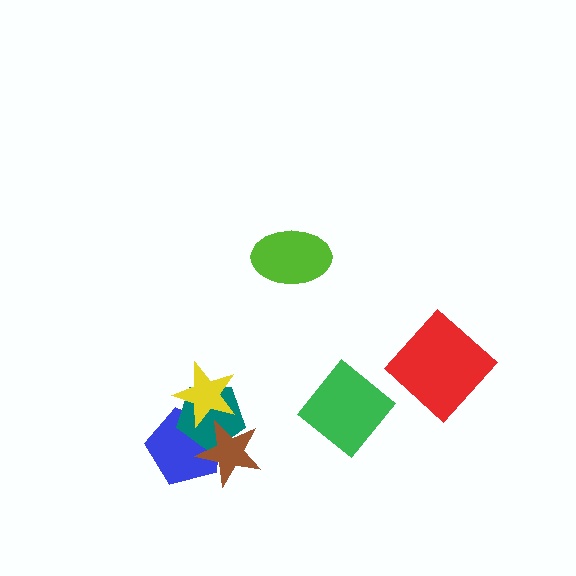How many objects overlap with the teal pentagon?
3 objects overlap with the teal pentagon.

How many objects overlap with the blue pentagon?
3 objects overlap with the blue pentagon.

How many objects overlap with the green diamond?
0 objects overlap with the green diamond.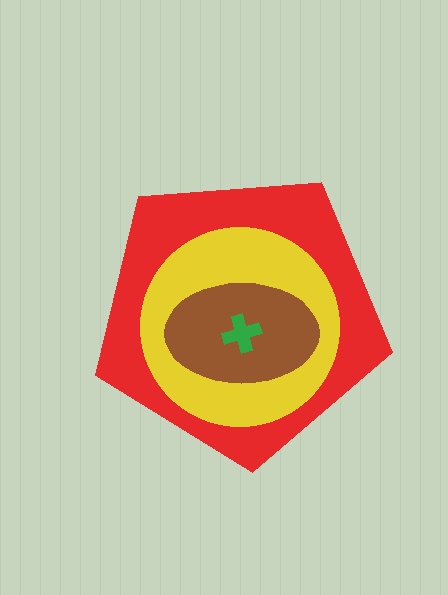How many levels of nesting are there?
4.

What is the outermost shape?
The red pentagon.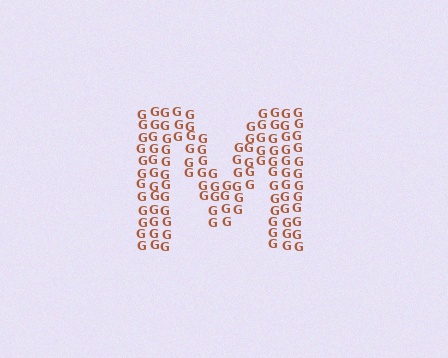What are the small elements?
The small elements are letter G's.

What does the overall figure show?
The overall figure shows the letter M.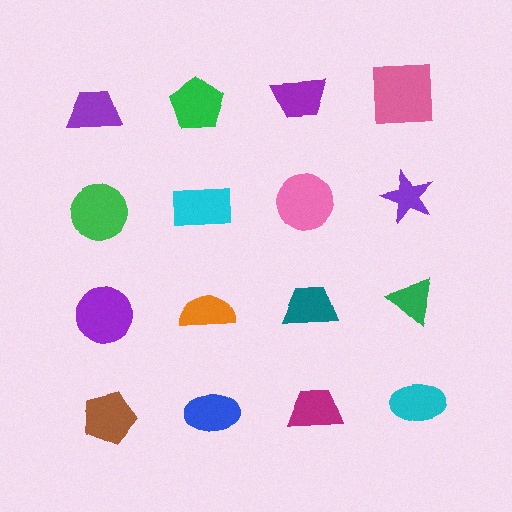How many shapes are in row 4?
4 shapes.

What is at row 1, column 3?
A purple trapezoid.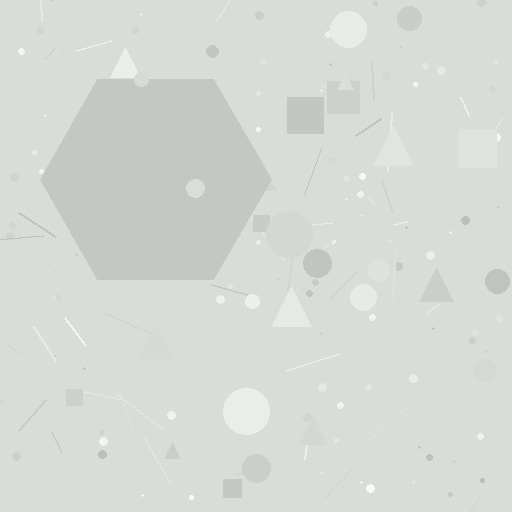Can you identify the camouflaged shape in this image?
The camouflaged shape is a hexagon.